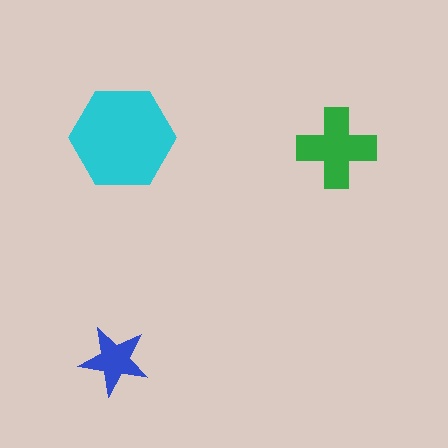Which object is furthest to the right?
The green cross is rightmost.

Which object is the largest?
The cyan hexagon.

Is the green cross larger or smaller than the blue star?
Larger.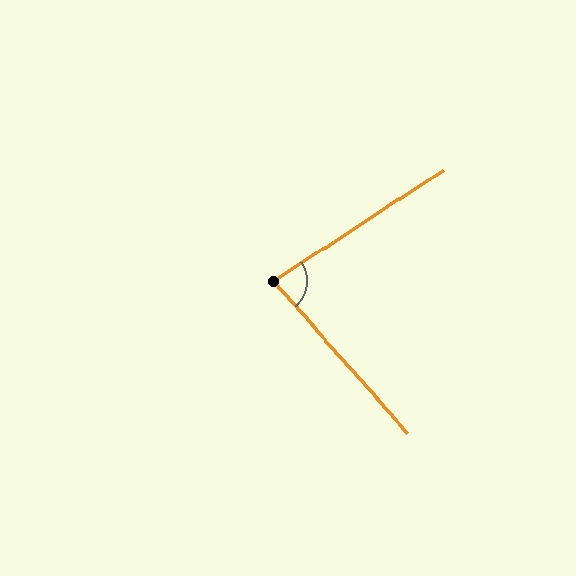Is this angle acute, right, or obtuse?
It is acute.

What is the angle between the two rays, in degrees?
Approximately 82 degrees.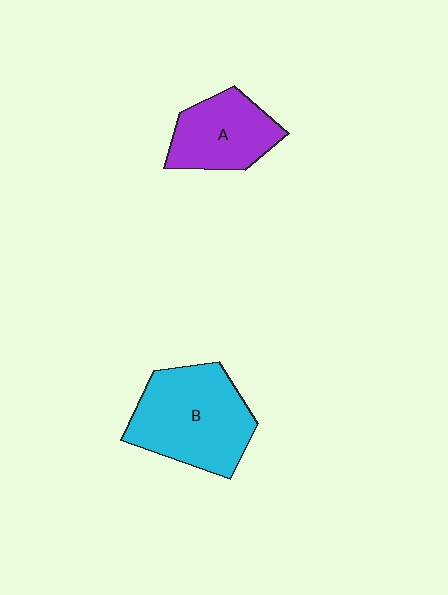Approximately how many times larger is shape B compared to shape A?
Approximately 1.5 times.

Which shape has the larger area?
Shape B (cyan).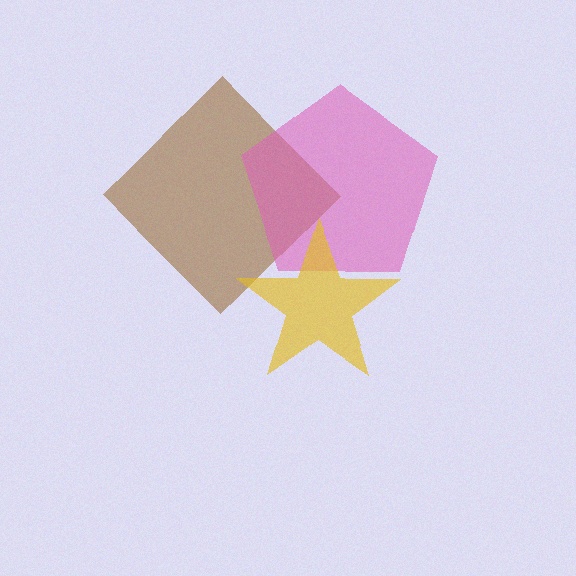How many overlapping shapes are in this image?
There are 3 overlapping shapes in the image.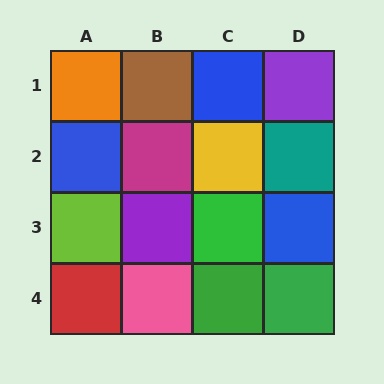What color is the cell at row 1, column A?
Orange.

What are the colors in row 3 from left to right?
Lime, purple, green, blue.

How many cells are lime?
1 cell is lime.